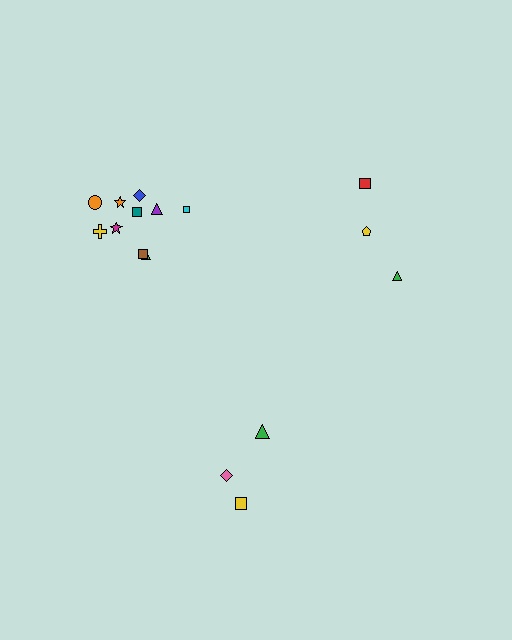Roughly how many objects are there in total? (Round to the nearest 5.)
Roughly 15 objects in total.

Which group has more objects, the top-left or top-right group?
The top-left group.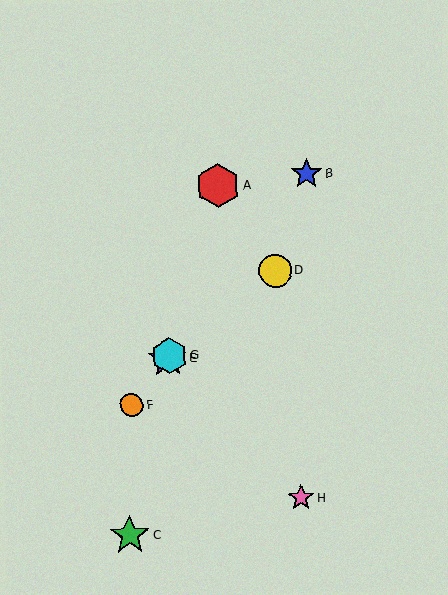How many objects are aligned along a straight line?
4 objects (B, E, F, G) are aligned along a straight line.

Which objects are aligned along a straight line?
Objects B, E, F, G are aligned along a straight line.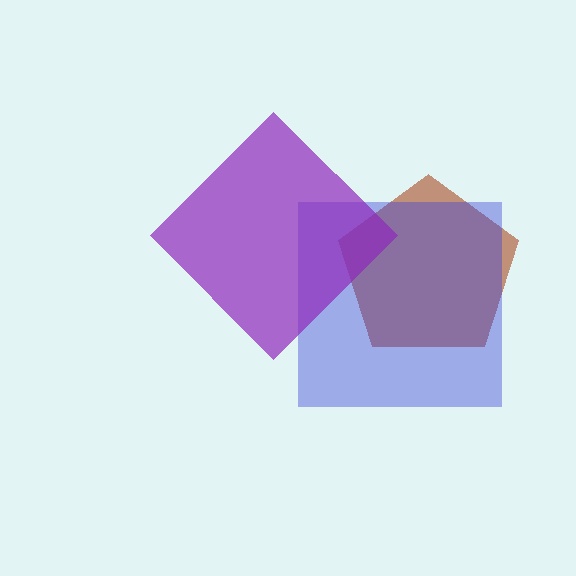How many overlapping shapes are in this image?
There are 3 overlapping shapes in the image.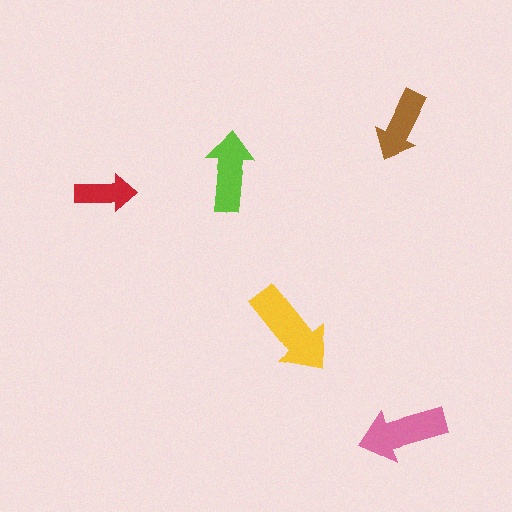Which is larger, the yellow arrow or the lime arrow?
The yellow one.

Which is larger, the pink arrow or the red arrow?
The pink one.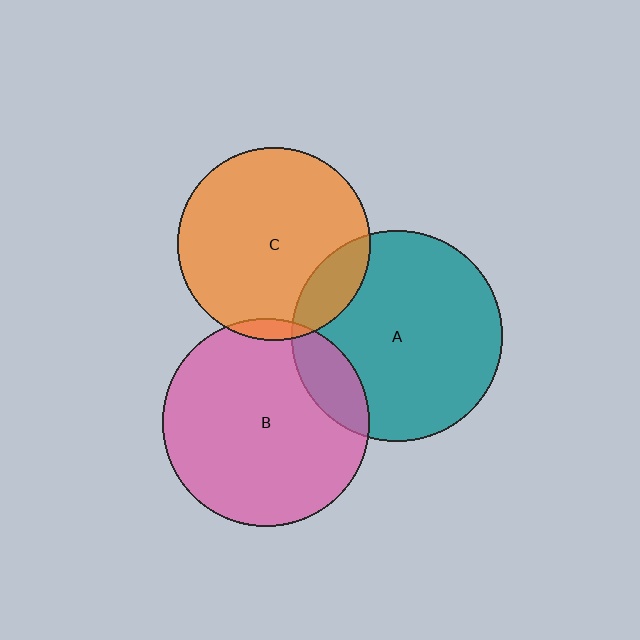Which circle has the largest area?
Circle A (teal).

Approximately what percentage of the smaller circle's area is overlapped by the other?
Approximately 15%.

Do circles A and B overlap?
Yes.